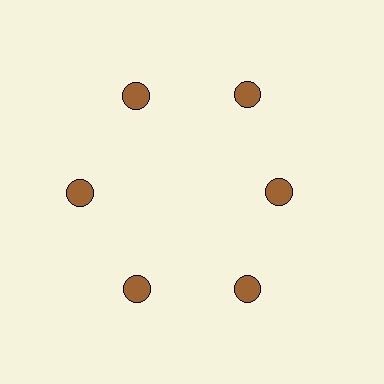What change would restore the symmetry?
The symmetry would be restored by moving it outward, back onto the ring so that all 6 circles sit at equal angles and equal distance from the center.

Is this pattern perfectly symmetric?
No. The 6 brown circles are arranged in a ring, but one element near the 3 o'clock position is pulled inward toward the center, breaking the 6-fold rotational symmetry.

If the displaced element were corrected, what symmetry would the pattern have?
It would have 6-fold rotational symmetry — the pattern would map onto itself every 60 degrees.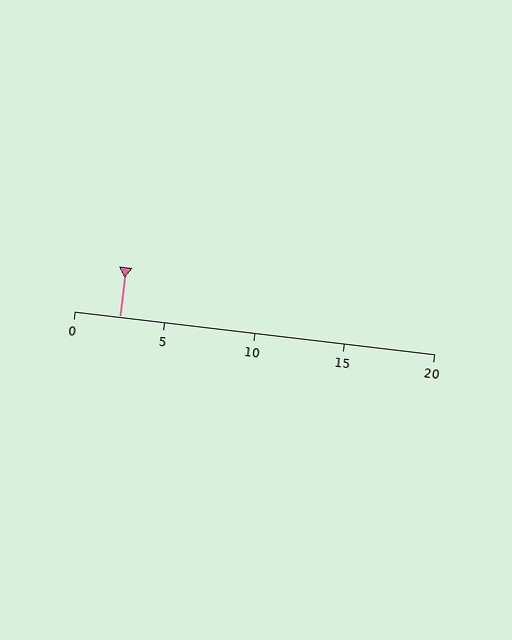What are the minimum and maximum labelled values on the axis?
The axis runs from 0 to 20.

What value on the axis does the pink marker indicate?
The marker indicates approximately 2.5.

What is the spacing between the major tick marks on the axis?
The major ticks are spaced 5 apart.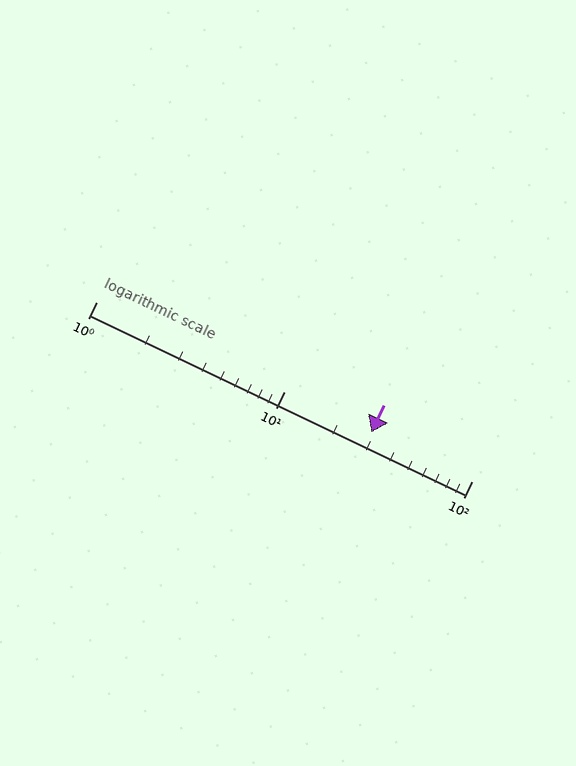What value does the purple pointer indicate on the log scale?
The pointer indicates approximately 29.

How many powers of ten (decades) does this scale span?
The scale spans 2 decades, from 1 to 100.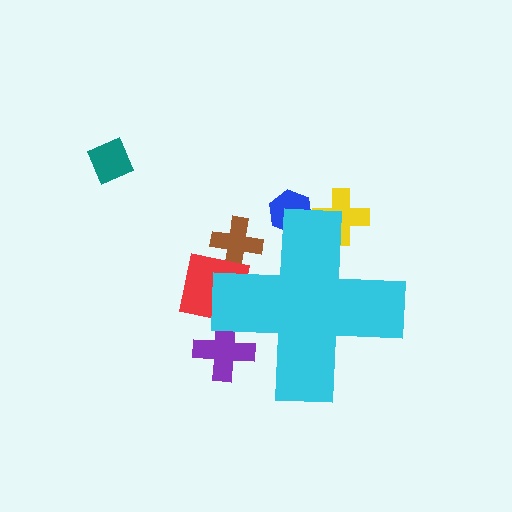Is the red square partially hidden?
Yes, the red square is partially hidden behind the cyan cross.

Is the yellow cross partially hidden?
Yes, the yellow cross is partially hidden behind the cyan cross.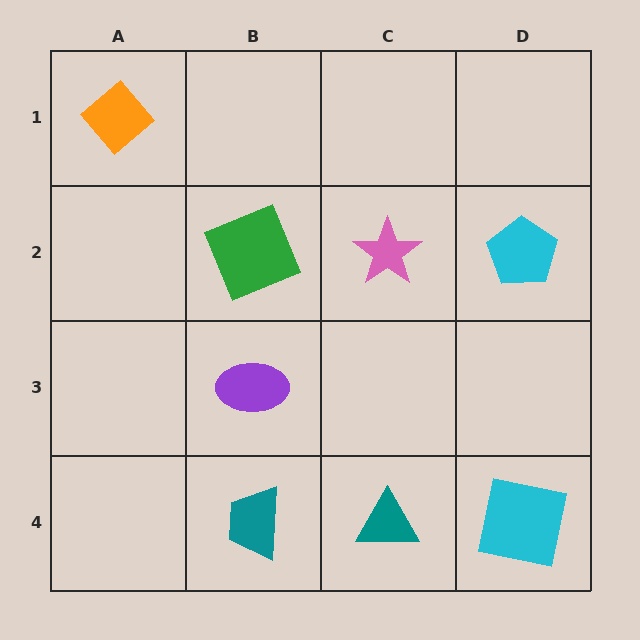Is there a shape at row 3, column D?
No, that cell is empty.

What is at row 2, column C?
A pink star.